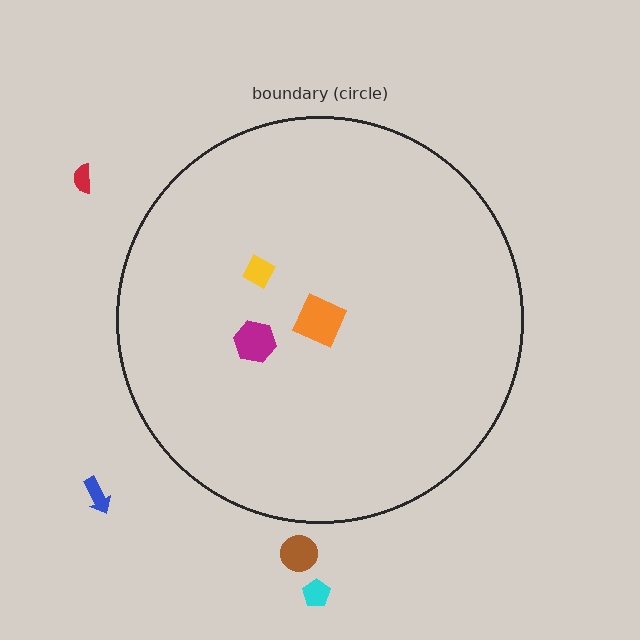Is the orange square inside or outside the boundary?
Inside.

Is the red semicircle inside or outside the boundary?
Outside.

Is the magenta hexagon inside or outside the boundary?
Inside.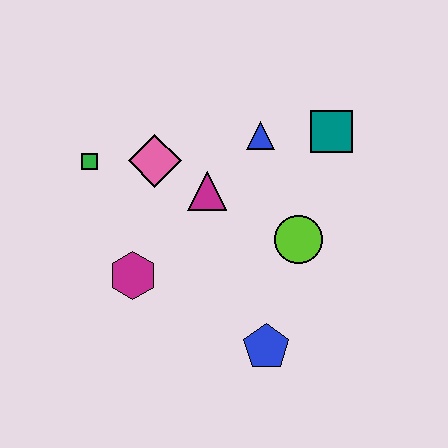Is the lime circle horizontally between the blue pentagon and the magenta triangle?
No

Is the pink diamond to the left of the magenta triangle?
Yes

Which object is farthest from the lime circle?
The green square is farthest from the lime circle.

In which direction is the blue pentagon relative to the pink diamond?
The blue pentagon is below the pink diamond.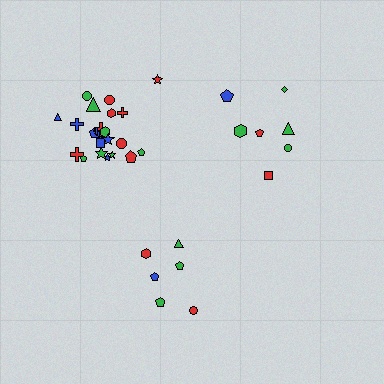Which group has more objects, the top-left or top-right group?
The top-left group.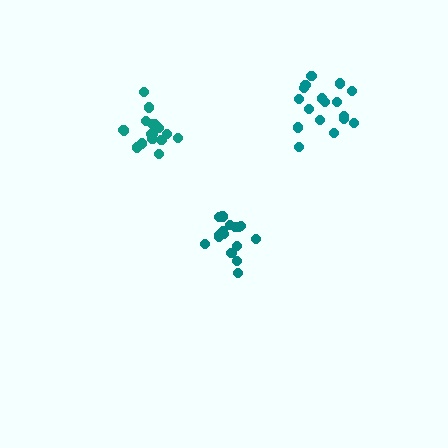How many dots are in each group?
Group 1: 17 dots, Group 2: 17 dots, Group 3: 17 dots (51 total).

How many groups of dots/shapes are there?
There are 3 groups.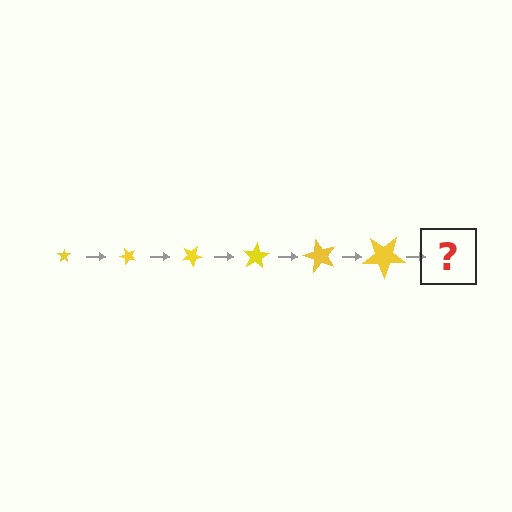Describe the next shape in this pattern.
It should be a star, larger than the previous one and rotated 300 degrees from the start.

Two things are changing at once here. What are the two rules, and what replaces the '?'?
The two rules are that the star grows larger each step and it rotates 50 degrees each step. The '?' should be a star, larger than the previous one and rotated 300 degrees from the start.